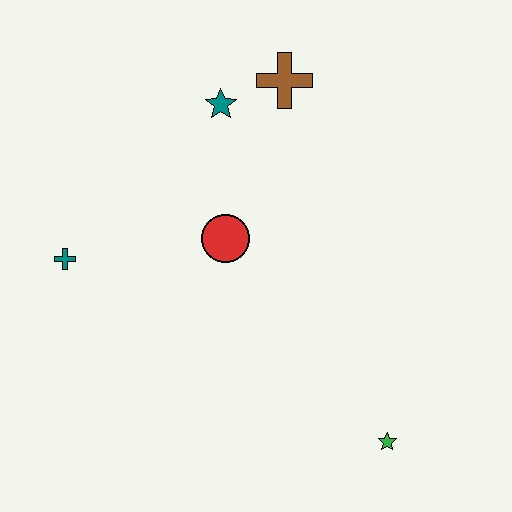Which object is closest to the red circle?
The teal star is closest to the red circle.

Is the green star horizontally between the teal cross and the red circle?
No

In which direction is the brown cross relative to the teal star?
The brown cross is to the right of the teal star.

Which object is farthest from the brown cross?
The green star is farthest from the brown cross.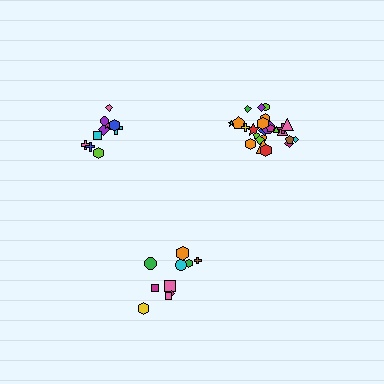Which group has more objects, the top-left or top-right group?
The top-right group.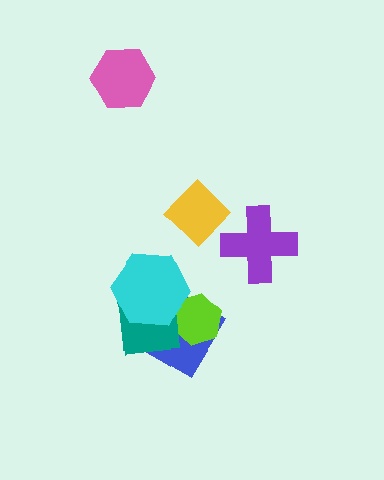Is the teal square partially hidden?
Yes, it is partially covered by another shape.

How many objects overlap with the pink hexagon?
0 objects overlap with the pink hexagon.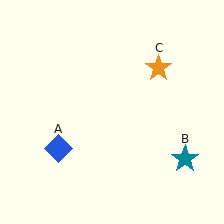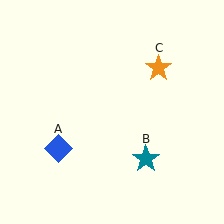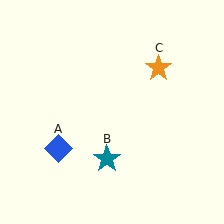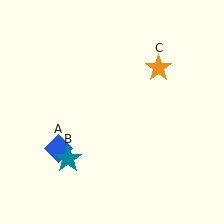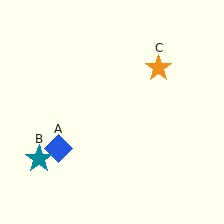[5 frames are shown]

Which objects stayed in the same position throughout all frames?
Blue diamond (object A) and orange star (object C) remained stationary.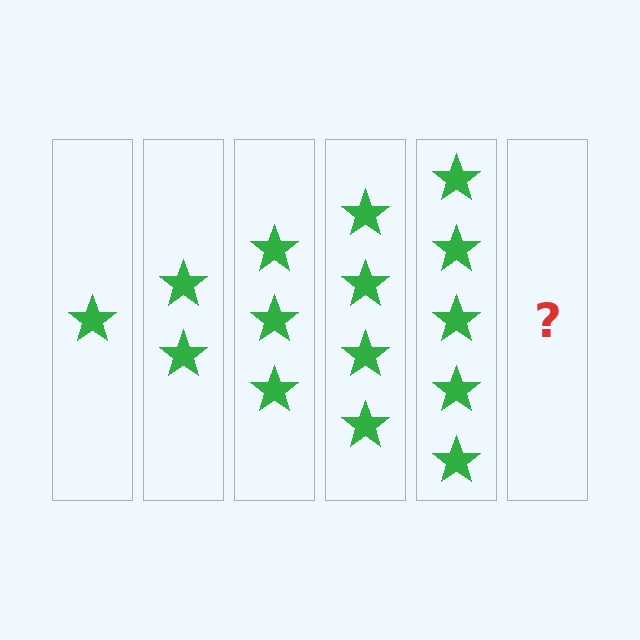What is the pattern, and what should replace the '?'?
The pattern is that each step adds one more star. The '?' should be 6 stars.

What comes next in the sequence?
The next element should be 6 stars.